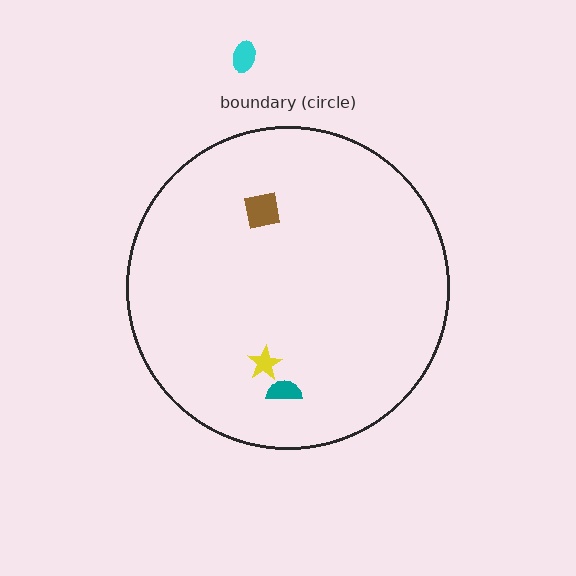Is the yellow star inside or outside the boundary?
Inside.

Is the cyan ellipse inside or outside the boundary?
Outside.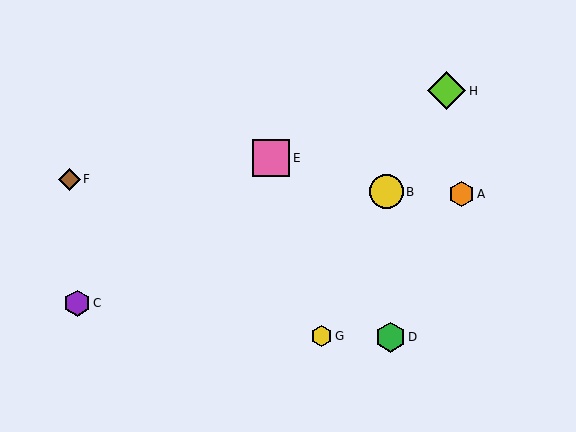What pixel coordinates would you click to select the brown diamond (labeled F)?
Click at (69, 179) to select the brown diamond F.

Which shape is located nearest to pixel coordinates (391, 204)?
The yellow circle (labeled B) at (386, 192) is nearest to that location.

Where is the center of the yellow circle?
The center of the yellow circle is at (386, 192).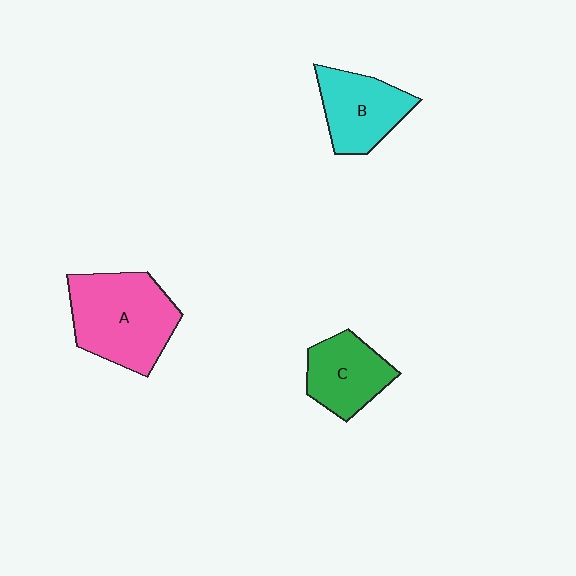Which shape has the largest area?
Shape A (pink).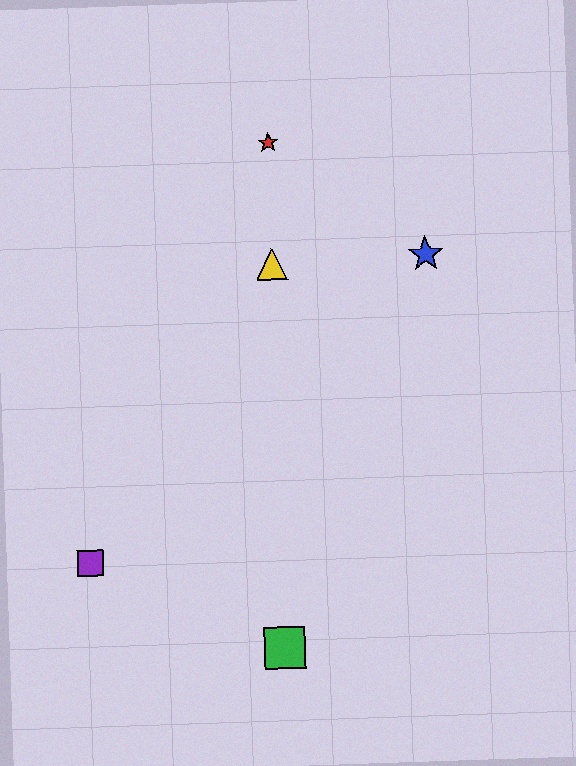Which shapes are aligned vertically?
The red star, the green square, the yellow triangle are aligned vertically.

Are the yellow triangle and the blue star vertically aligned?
No, the yellow triangle is at x≈272 and the blue star is at x≈426.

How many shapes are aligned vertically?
3 shapes (the red star, the green square, the yellow triangle) are aligned vertically.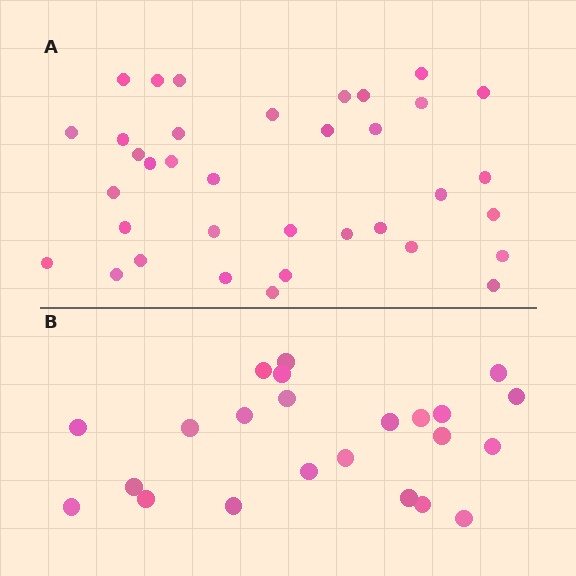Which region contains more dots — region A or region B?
Region A (the top region) has more dots.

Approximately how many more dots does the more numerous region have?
Region A has approximately 15 more dots than region B.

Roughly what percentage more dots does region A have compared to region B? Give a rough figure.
About 55% more.